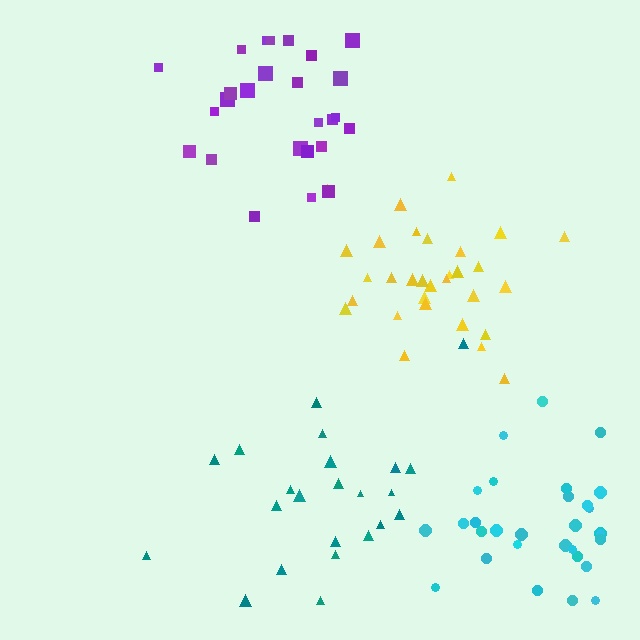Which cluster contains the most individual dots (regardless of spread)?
Yellow (31).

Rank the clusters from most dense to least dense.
yellow, purple, cyan, teal.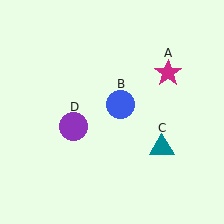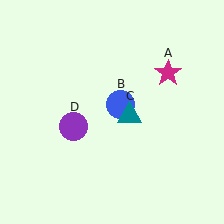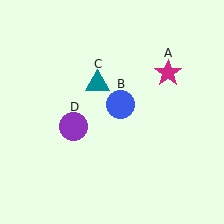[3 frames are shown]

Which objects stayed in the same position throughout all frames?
Magenta star (object A) and blue circle (object B) and purple circle (object D) remained stationary.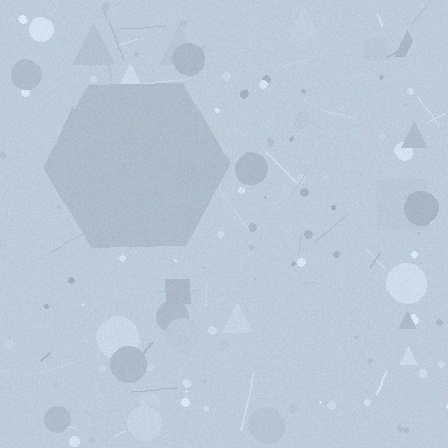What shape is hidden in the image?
A hexagon is hidden in the image.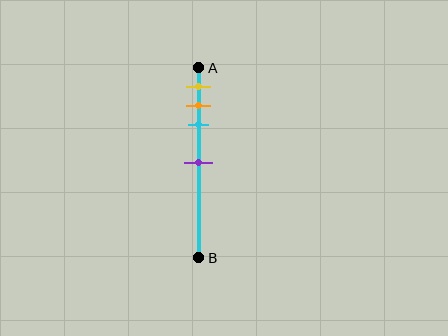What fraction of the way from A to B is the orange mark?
The orange mark is approximately 20% (0.2) of the way from A to B.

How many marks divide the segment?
There are 4 marks dividing the segment.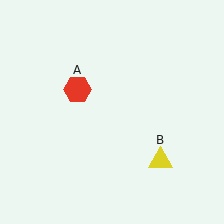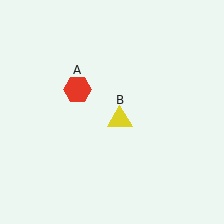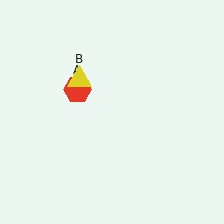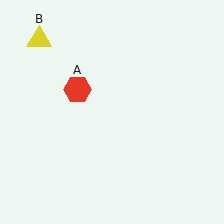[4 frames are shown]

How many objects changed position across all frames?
1 object changed position: yellow triangle (object B).